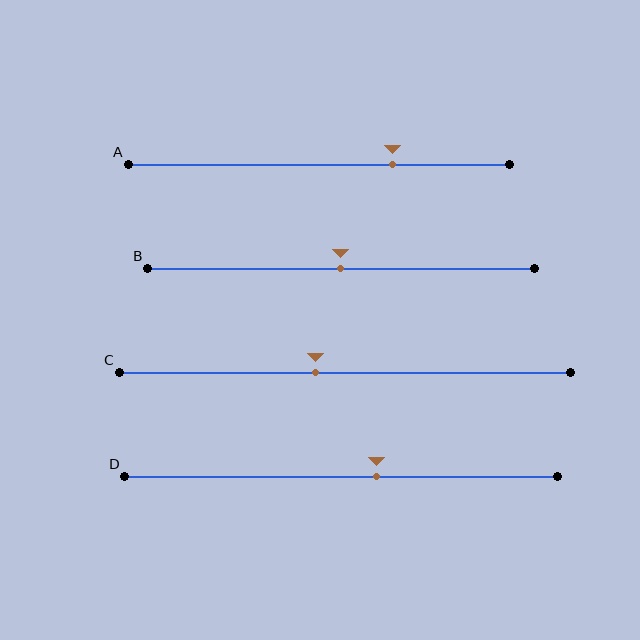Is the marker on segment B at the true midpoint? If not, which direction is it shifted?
Yes, the marker on segment B is at the true midpoint.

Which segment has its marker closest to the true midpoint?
Segment B has its marker closest to the true midpoint.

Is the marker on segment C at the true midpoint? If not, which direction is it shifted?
No, the marker on segment C is shifted to the left by about 6% of the segment length.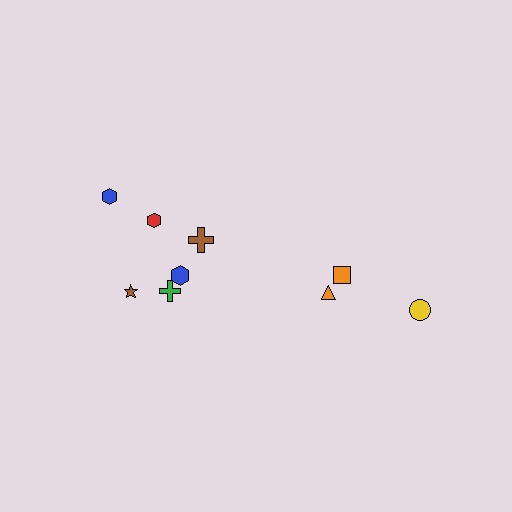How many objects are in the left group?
There are 6 objects.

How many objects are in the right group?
There are 3 objects.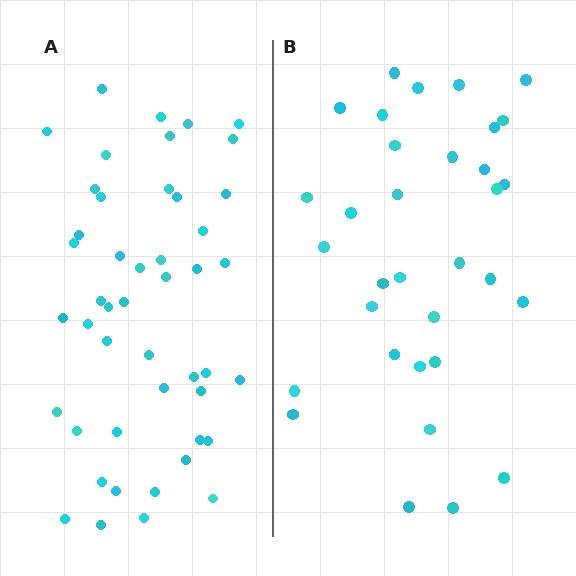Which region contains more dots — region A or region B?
Region A (the left region) has more dots.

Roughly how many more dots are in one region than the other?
Region A has approximately 15 more dots than region B.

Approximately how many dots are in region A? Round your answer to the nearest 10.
About 50 dots. (The exact count is 47, which rounds to 50.)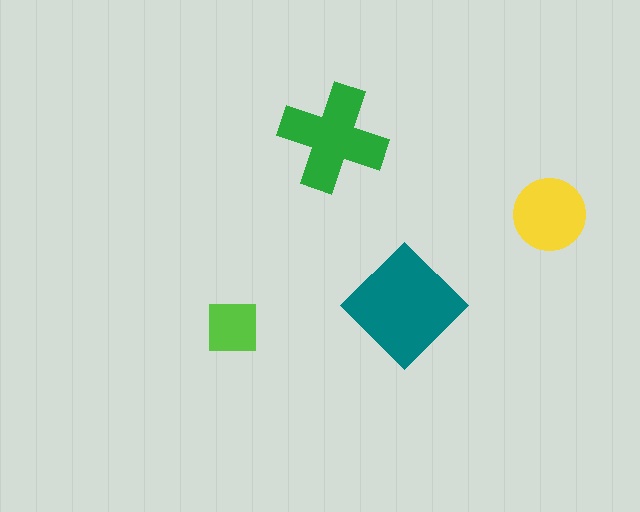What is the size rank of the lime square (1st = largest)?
4th.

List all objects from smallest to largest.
The lime square, the yellow circle, the green cross, the teal diamond.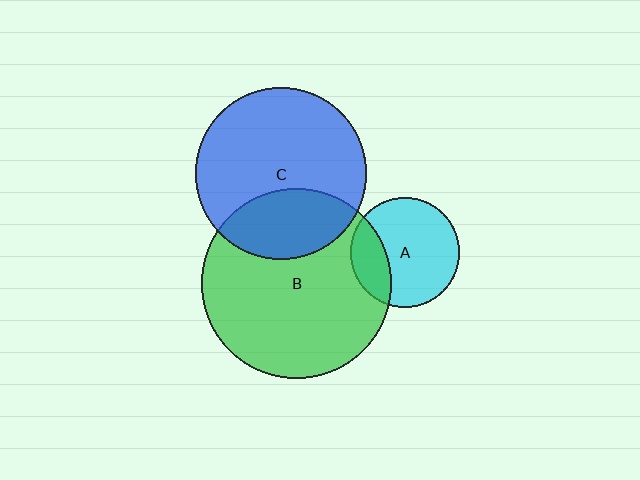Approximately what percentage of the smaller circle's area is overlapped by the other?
Approximately 30%.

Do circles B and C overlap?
Yes.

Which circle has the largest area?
Circle B (green).